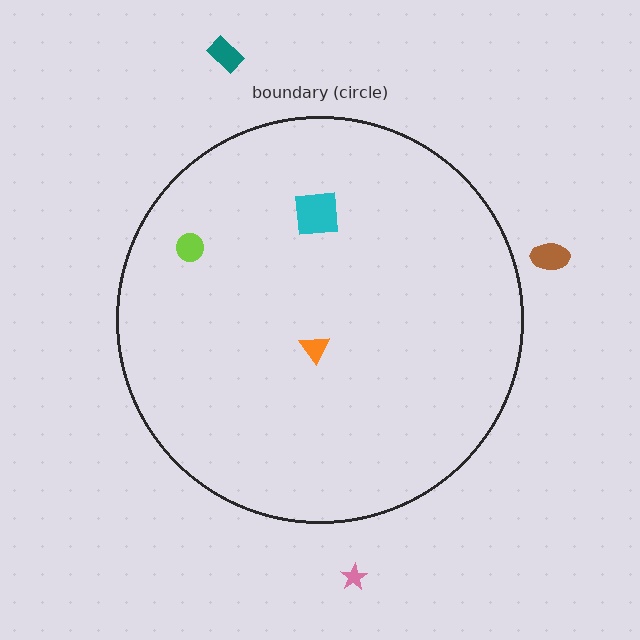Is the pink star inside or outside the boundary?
Outside.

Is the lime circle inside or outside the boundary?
Inside.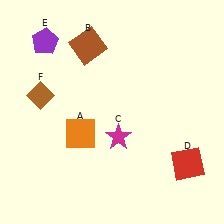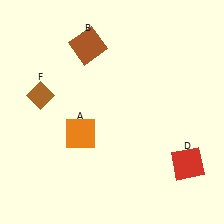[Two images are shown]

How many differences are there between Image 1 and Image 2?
There are 2 differences between the two images.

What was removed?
The magenta star (C), the purple pentagon (E) were removed in Image 2.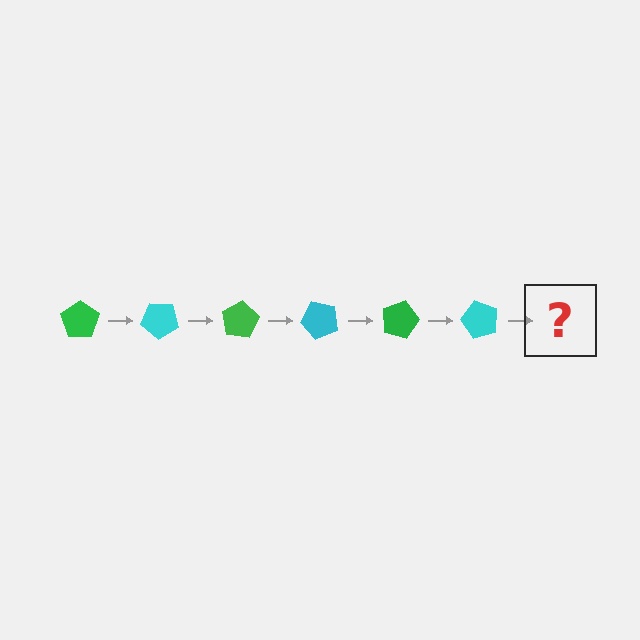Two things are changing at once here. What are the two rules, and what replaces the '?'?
The two rules are that it rotates 40 degrees each step and the color cycles through green and cyan. The '?' should be a green pentagon, rotated 240 degrees from the start.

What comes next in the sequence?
The next element should be a green pentagon, rotated 240 degrees from the start.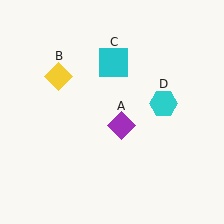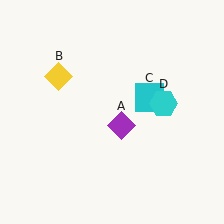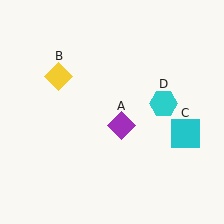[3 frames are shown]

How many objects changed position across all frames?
1 object changed position: cyan square (object C).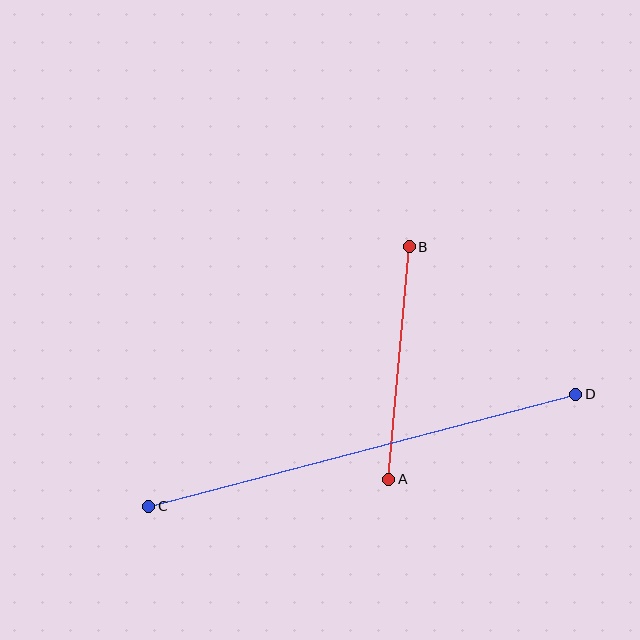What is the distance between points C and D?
The distance is approximately 441 pixels.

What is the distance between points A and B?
The distance is approximately 233 pixels.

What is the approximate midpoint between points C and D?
The midpoint is at approximately (362, 450) pixels.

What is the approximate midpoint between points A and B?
The midpoint is at approximately (399, 363) pixels.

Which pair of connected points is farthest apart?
Points C and D are farthest apart.